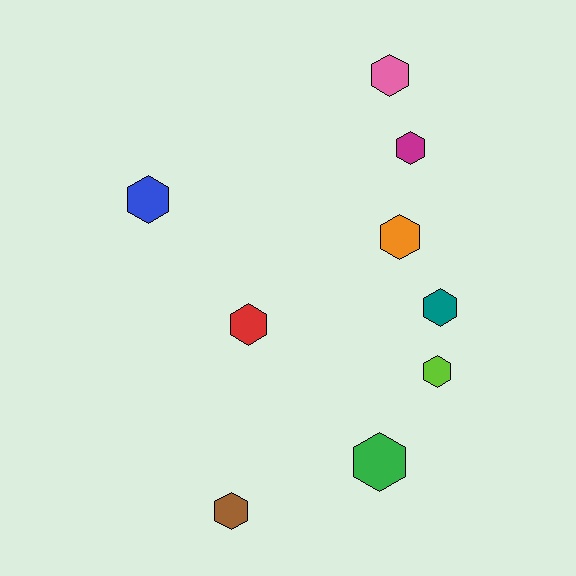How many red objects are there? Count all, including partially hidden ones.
There is 1 red object.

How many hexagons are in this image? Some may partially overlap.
There are 9 hexagons.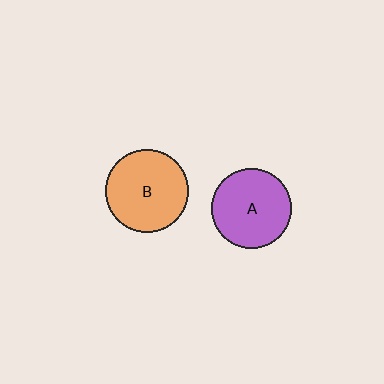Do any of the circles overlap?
No, none of the circles overlap.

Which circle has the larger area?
Circle B (orange).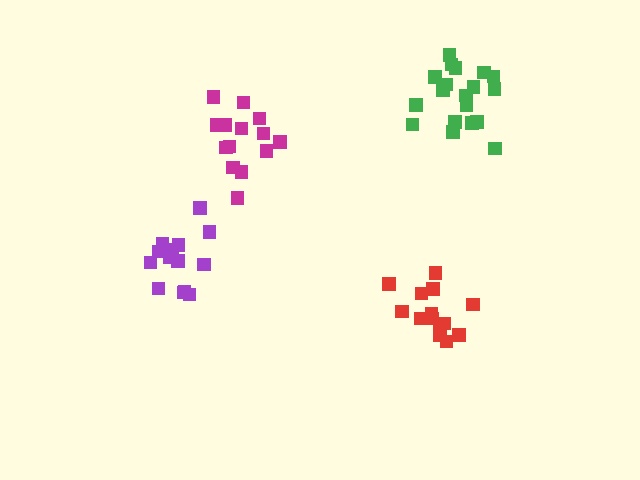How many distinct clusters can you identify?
There are 4 distinct clusters.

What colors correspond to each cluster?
The clusters are colored: magenta, red, green, purple.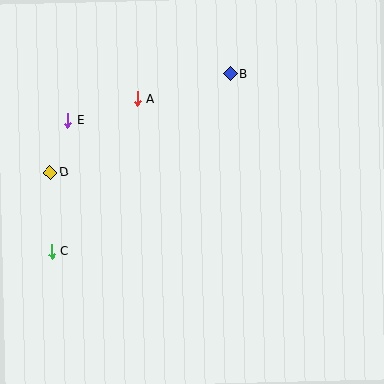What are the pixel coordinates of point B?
Point B is at (231, 74).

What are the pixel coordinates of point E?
Point E is at (68, 120).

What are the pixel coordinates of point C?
Point C is at (52, 252).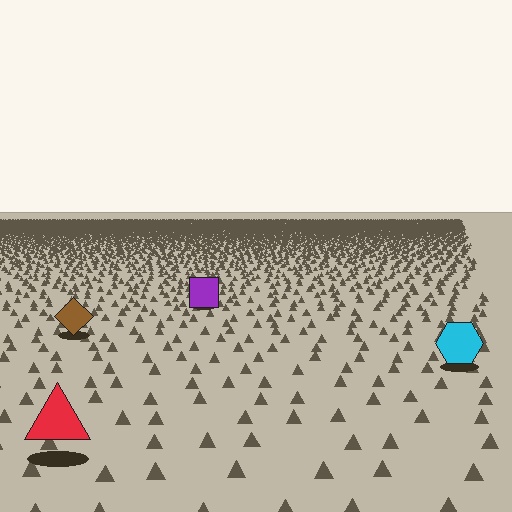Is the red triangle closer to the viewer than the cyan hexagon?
Yes. The red triangle is closer — you can tell from the texture gradient: the ground texture is coarser near it.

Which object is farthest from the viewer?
The purple square is farthest from the viewer. It appears smaller and the ground texture around it is denser.